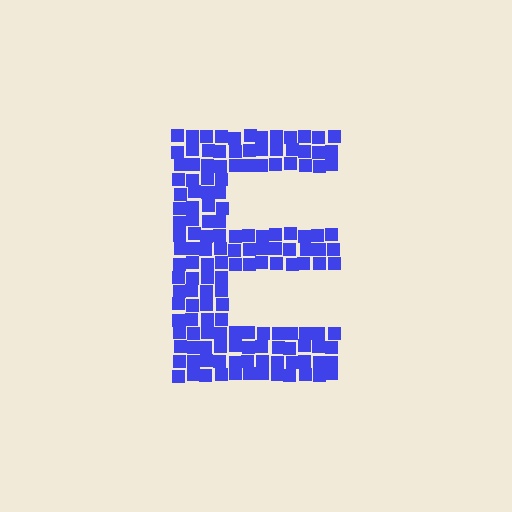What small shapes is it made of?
It is made of small squares.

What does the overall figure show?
The overall figure shows the letter E.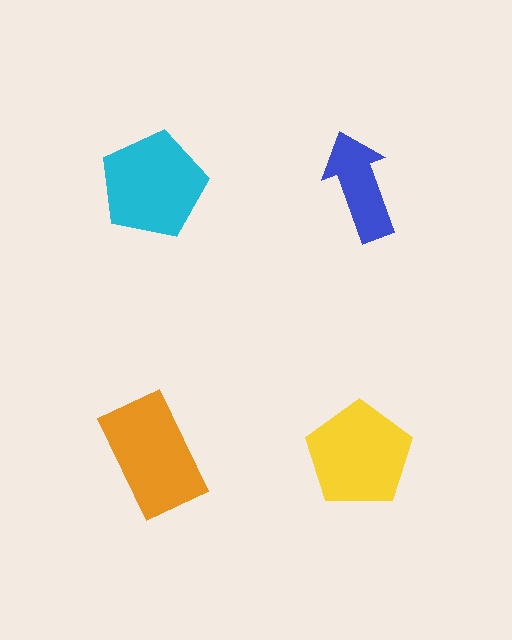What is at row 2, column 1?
An orange rectangle.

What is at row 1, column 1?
A cyan pentagon.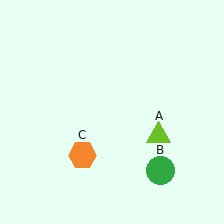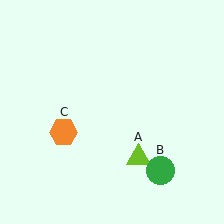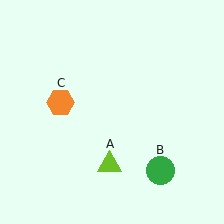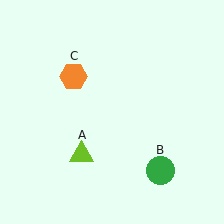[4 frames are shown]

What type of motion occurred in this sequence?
The lime triangle (object A), orange hexagon (object C) rotated clockwise around the center of the scene.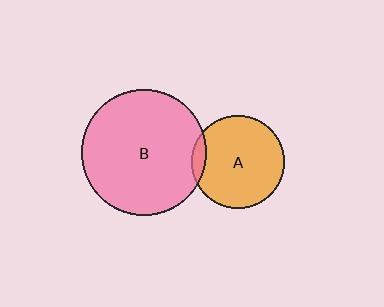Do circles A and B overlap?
Yes.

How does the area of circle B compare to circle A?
Approximately 1.8 times.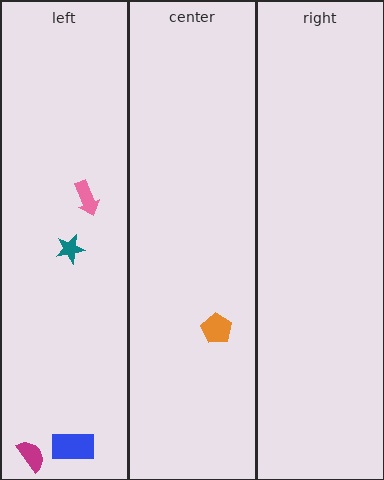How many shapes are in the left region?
4.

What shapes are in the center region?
The orange pentagon.